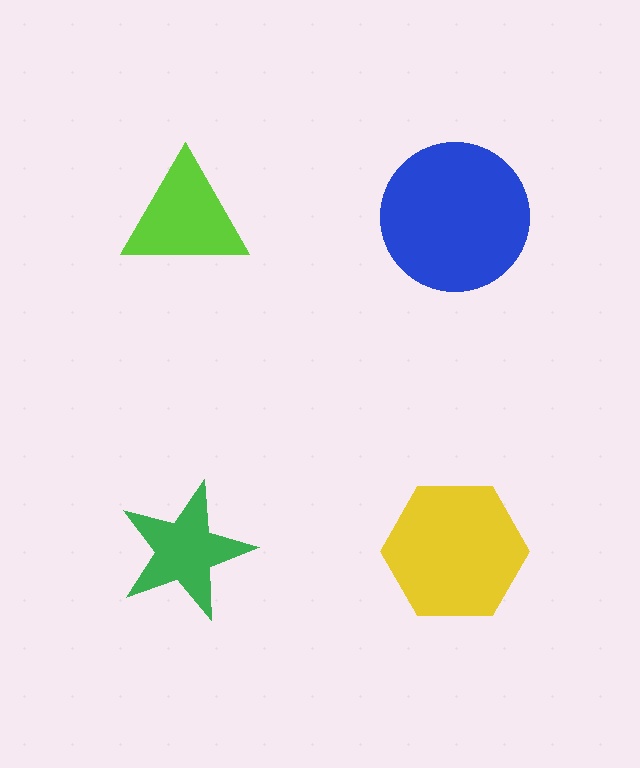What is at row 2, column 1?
A green star.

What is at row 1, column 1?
A lime triangle.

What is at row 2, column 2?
A yellow hexagon.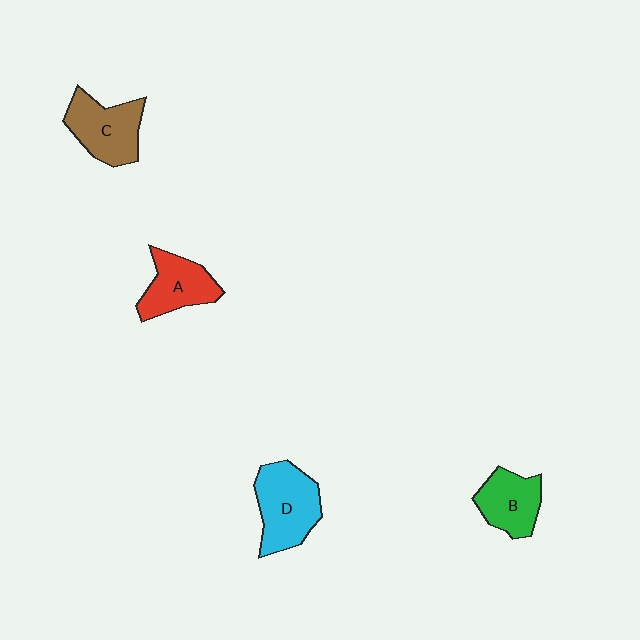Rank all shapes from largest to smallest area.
From largest to smallest: D (cyan), C (brown), A (red), B (green).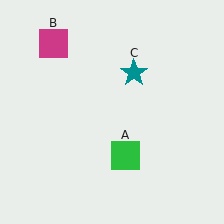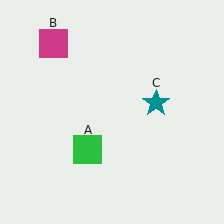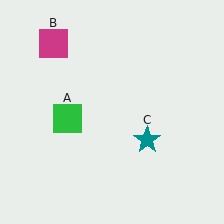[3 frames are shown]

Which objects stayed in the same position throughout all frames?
Magenta square (object B) remained stationary.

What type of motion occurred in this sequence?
The green square (object A), teal star (object C) rotated clockwise around the center of the scene.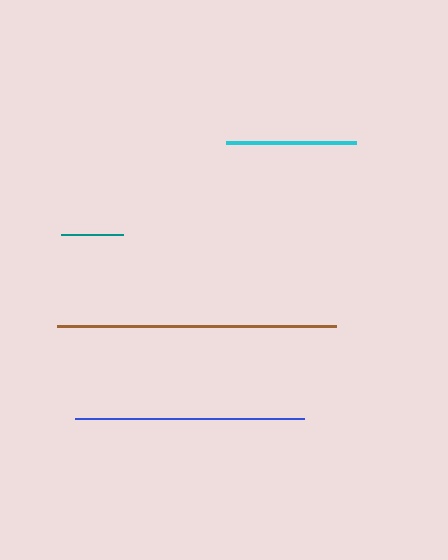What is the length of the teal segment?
The teal segment is approximately 63 pixels long.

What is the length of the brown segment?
The brown segment is approximately 279 pixels long.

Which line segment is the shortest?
The teal line is the shortest at approximately 63 pixels.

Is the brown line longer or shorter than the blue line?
The brown line is longer than the blue line.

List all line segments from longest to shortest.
From longest to shortest: brown, blue, cyan, teal.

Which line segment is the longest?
The brown line is the longest at approximately 279 pixels.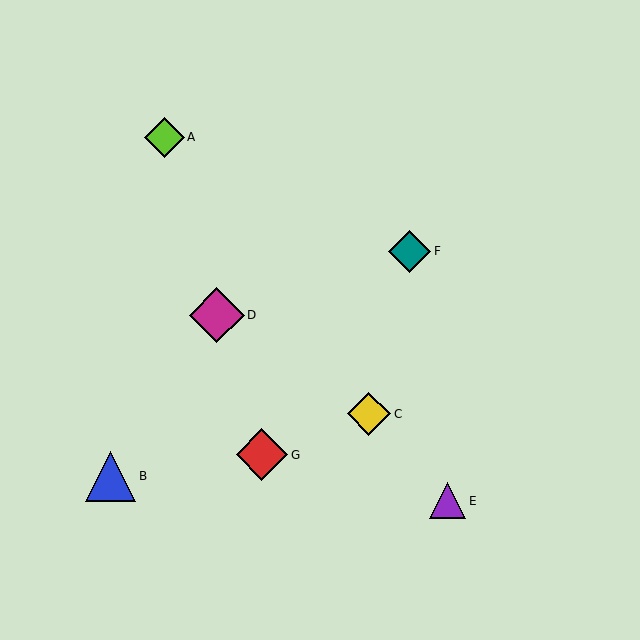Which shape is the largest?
The magenta diamond (labeled D) is the largest.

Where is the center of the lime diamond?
The center of the lime diamond is at (164, 137).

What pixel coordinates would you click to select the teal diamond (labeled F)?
Click at (409, 251) to select the teal diamond F.